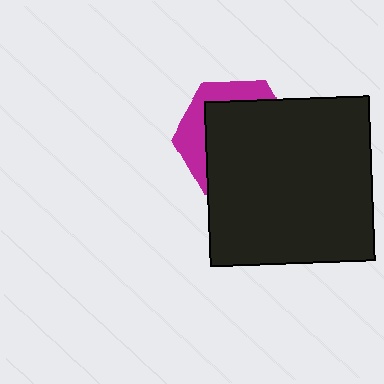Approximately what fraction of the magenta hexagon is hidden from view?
Roughly 70% of the magenta hexagon is hidden behind the black square.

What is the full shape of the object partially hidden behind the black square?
The partially hidden object is a magenta hexagon.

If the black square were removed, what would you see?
You would see the complete magenta hexagon.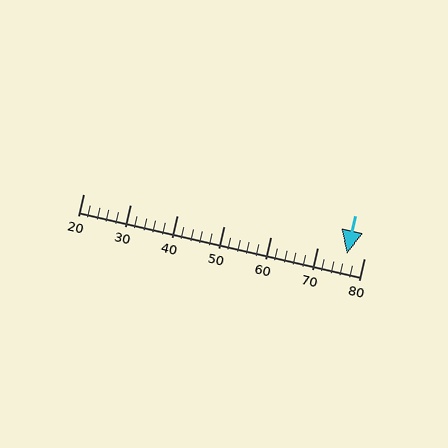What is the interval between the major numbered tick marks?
The major tick marks are spaced 10 units apart.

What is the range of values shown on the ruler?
The ruler shows values from 20 to 80.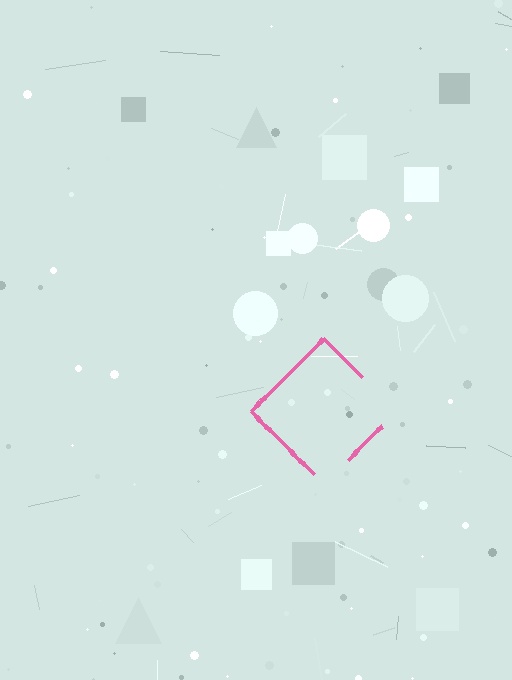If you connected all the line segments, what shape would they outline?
They would outline a diamond.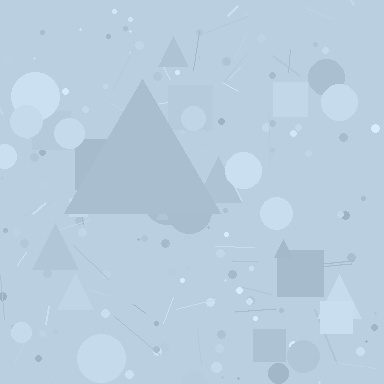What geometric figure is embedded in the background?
A triangle is embedded in the background.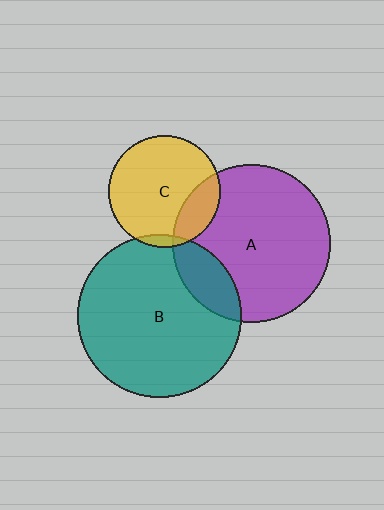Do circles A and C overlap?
Yes.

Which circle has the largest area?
Circle B (teal).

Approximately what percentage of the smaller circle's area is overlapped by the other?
Approximately 20%.